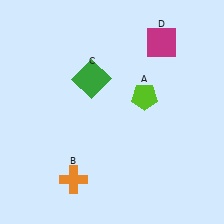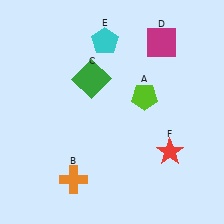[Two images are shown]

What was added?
A cyan pentagon (E), a red star (F) were added in Image 2.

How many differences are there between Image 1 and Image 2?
There are 2 differences between the two images.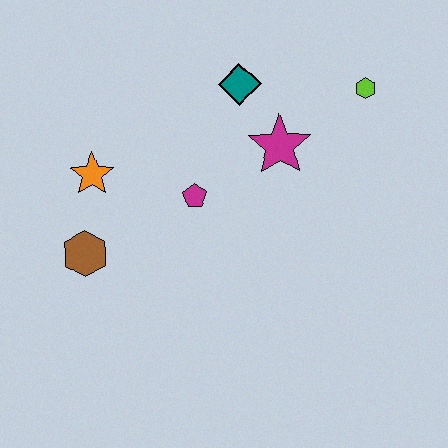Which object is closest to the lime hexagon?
The magenta star is closest to the lime hexagon.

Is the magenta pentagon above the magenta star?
No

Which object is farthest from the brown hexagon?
The lime hexagon is farthest from the brown hexagon.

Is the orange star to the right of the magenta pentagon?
No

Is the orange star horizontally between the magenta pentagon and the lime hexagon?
No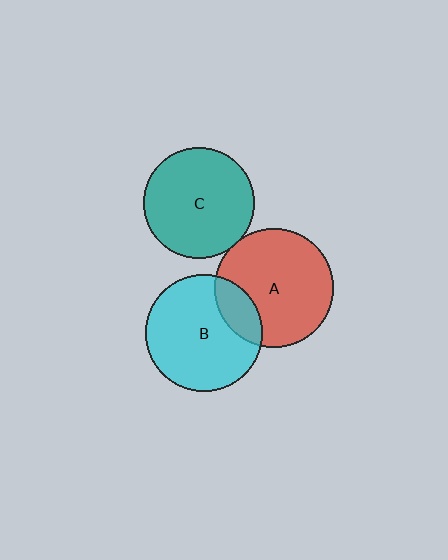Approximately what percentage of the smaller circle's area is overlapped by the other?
Approximately 20%.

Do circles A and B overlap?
Yes.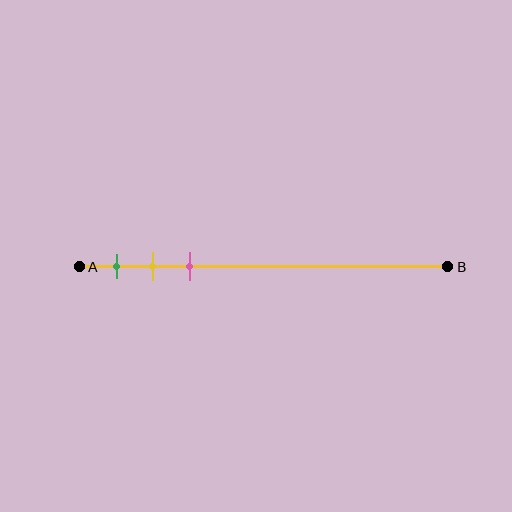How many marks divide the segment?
There are 3 marks dividing the segment.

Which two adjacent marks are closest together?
The yellow and pink marks are the closest adjacent pair.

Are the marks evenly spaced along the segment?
Yes, the marks are approximately evenly spaced.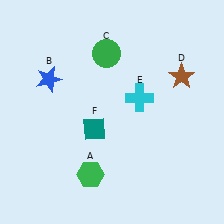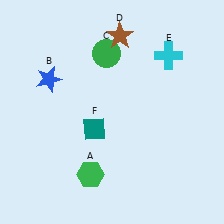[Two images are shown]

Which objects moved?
The objects that moved are: the brown star (D), the cyan cross (E).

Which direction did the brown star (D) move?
The brown star (D) moved left.